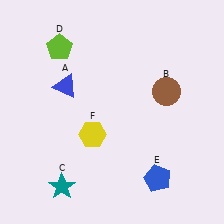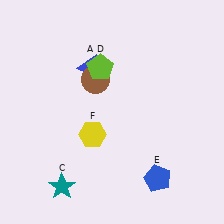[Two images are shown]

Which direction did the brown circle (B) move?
The brown circle (B) moved left.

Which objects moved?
The objects that moved are: the blue triangle (A), the brown circle (B), the lime pentagon (D).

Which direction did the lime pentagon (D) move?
The lime pentagon (D) moved right.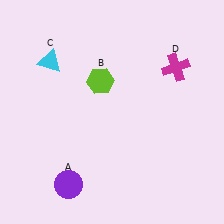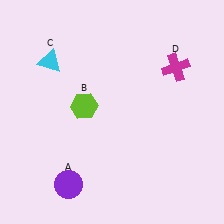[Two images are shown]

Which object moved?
The lime hexagon (B) moved down.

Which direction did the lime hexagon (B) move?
The lime hexagon (B) moved down.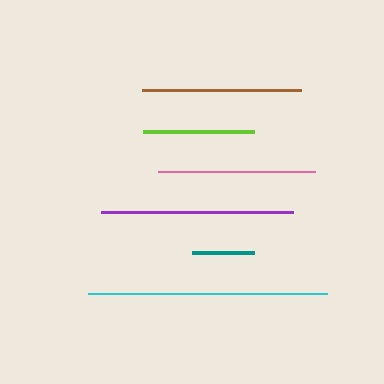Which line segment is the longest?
The cyan line is the longest at approximately 239 pixels.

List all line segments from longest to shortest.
From longest to shortest: cyan, purple, brown, pink, lime, teal.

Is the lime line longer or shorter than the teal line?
The lime line is longer than the teal line.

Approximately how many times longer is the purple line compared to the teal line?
The purple line is approximately 3.1 times the length of the teal line.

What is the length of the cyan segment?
The cyan segment is approximately 239 pixels long.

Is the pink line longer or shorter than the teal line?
The pink line is longer than the teal line.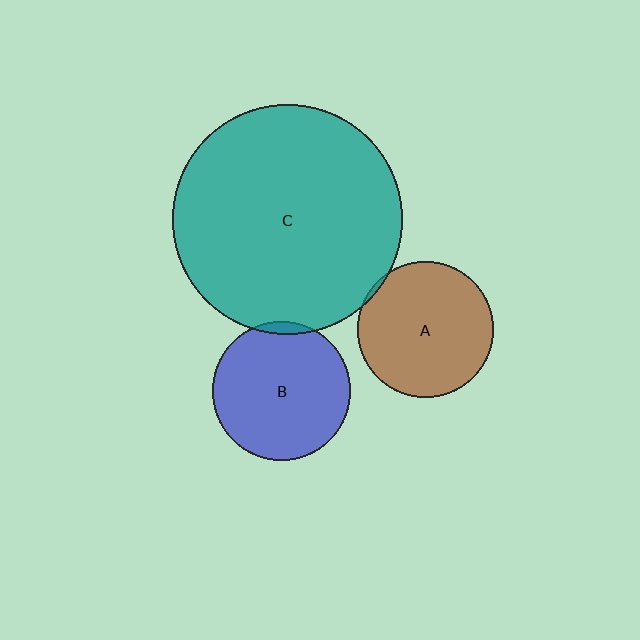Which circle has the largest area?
Circle C (teal).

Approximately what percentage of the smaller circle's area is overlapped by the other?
Approximately 5%.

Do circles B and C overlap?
Yes.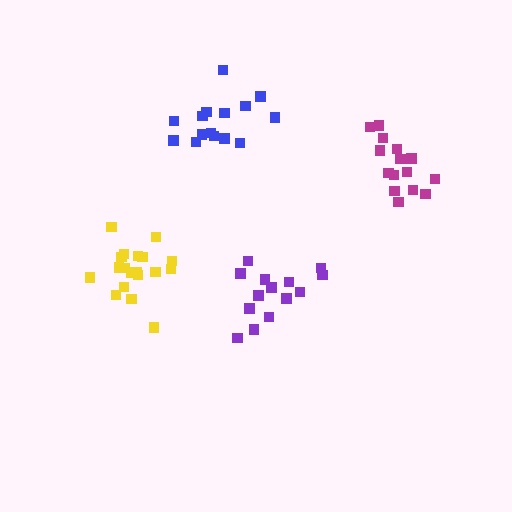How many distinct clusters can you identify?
There are 4 distinct clusters.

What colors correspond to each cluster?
The clusters are colored: blue, purple, magenta, yellow.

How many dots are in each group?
Group 1: 15 dots, Group 2: 14 dots, Group 3: 15 dots, Group 4: 19 dots (63 total).